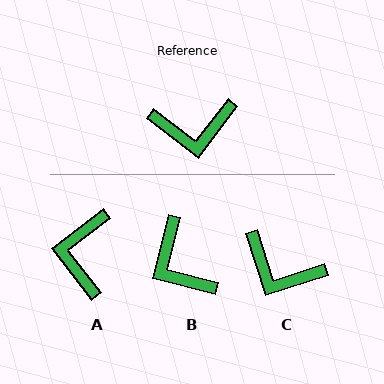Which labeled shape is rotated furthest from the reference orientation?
A, about 105 degrees away.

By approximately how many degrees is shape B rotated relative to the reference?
Approximately 67 degrees clockwise.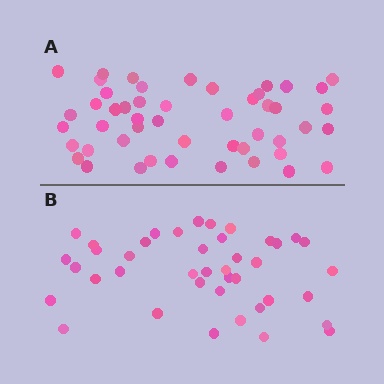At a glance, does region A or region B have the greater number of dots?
Region A (the top region) has more dots.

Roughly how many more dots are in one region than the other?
Region A has roughly 8 or so more dots than region B.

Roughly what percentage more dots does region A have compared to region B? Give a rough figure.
About 20% more.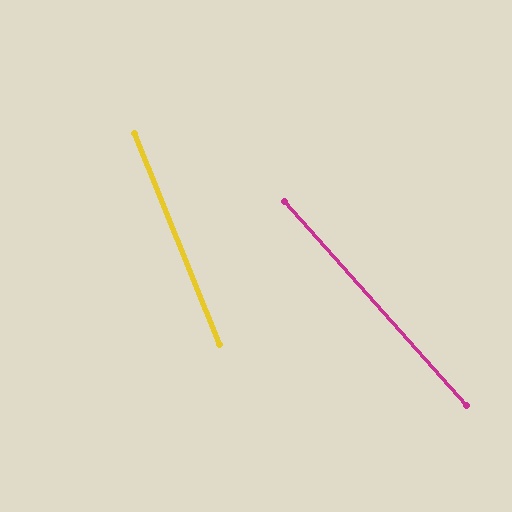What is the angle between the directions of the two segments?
Approximately 20 degrees.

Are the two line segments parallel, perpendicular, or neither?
Neither parallel nor perpendicular — they differ by about 20°.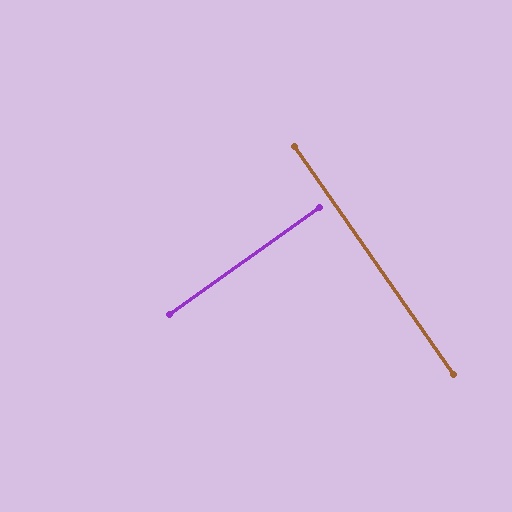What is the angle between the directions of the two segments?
Approximately 89 degrees.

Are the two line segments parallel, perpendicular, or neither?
Perpendicular — they meet at approximately 89°.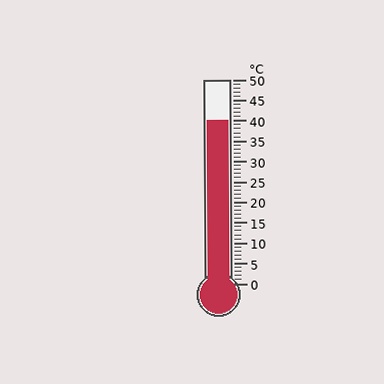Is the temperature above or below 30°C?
The temperature is above 30°C.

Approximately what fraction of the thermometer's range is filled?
The thermometer is filled to approximately 80% of its range.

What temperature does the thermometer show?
The thermometer shows approximately 40°C.